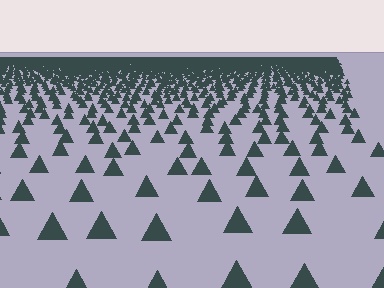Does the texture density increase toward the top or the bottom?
Density increases toward the top.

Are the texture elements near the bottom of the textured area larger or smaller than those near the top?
Larger. Near the bottom, elements are closer to the viewer and appear at a bigger on-screen size.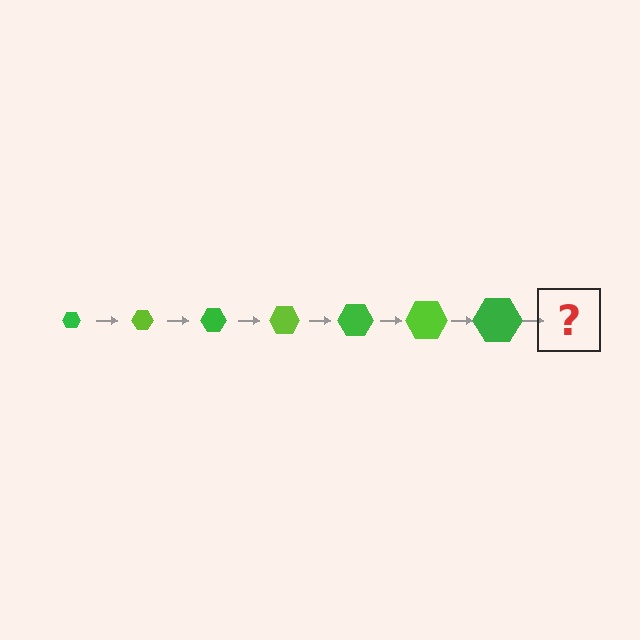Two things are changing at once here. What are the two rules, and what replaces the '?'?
The two rules are that the hexagon grows larger each step and the color cycles through green and lime. The '?' should be a lime hexagon, larger than the previous one.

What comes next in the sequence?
The next element should be a lime hexagon, larger than the previous one.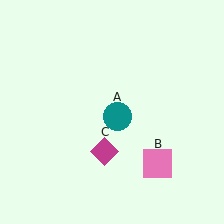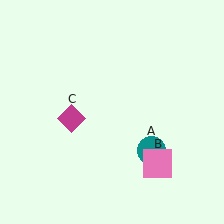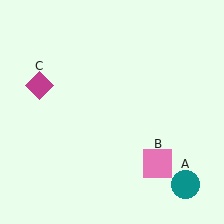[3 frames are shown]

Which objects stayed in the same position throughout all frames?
Pink square (object B) remained stationary.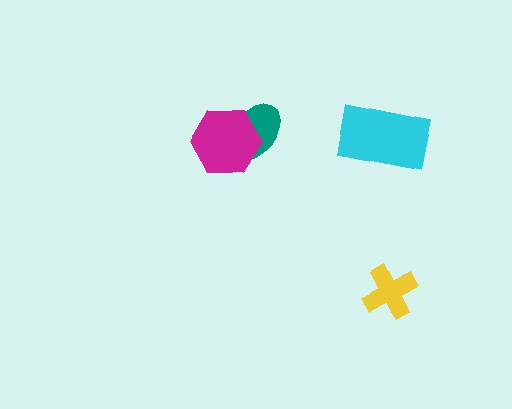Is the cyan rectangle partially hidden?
No, no other shape covers it.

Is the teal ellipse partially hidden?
Yes, it is partially covered by another shape.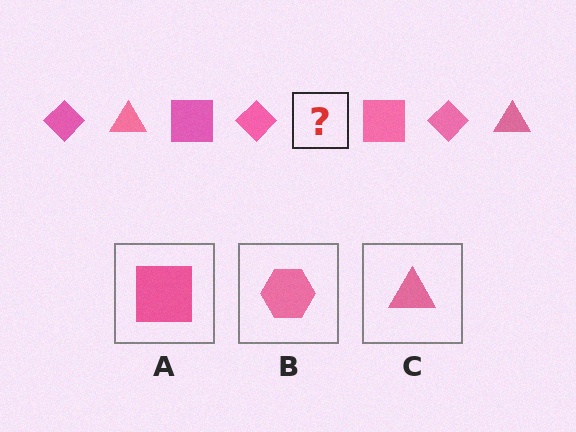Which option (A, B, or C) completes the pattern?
C.